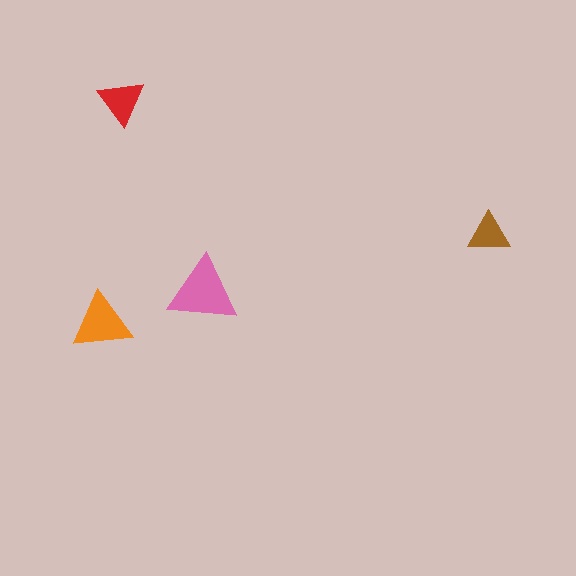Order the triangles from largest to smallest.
the pink one, the orange one, the red one, the brown one.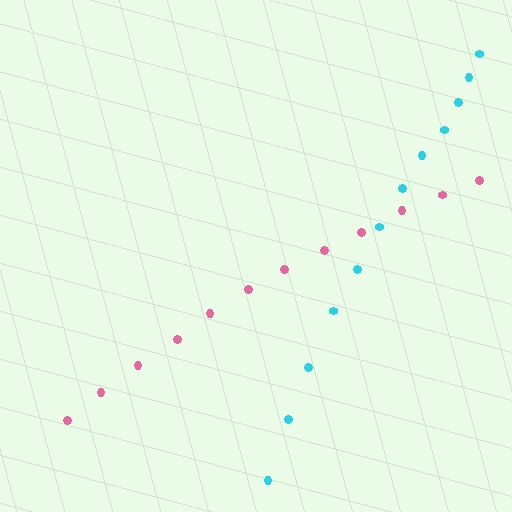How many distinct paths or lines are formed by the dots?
There are 2 distinct paths.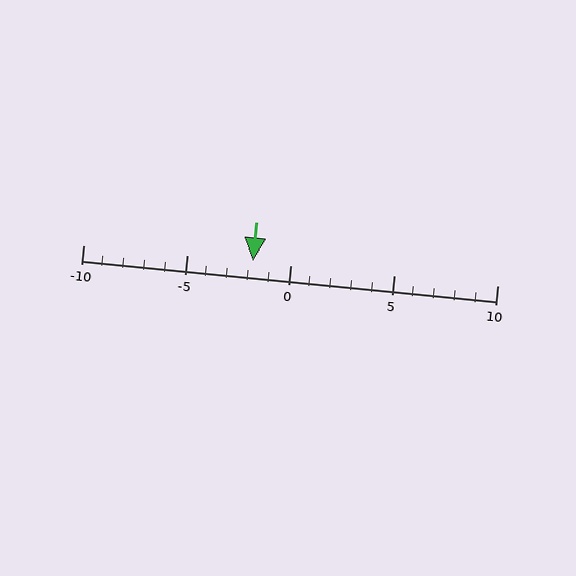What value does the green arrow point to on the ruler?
The green arrow points to approximately -2.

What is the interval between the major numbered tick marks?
The major tick marks are spaced 5 units apart.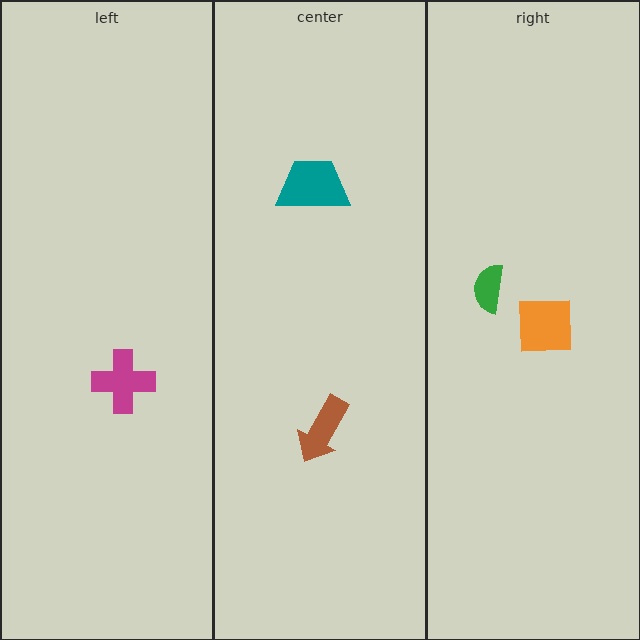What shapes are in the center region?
The brown arrow, the teal trapezoid.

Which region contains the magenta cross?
The left region.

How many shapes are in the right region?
2.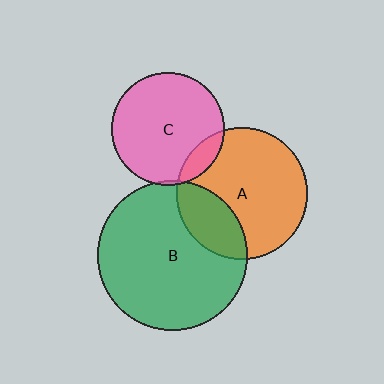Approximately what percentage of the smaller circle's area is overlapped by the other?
Approximately 25%.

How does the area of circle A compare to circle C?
Approximately 1.3 times.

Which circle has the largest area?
Circle B (green).